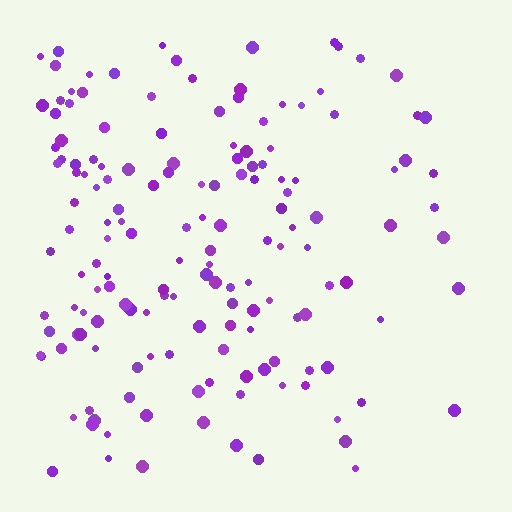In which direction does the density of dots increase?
From right to left, with the left side densest.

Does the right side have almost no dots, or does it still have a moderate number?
Still a moderate number, just noticeably fewer than the left.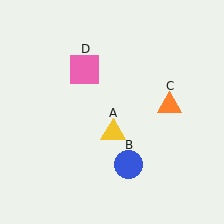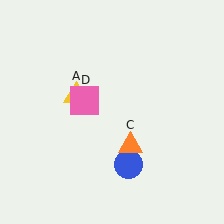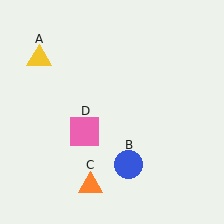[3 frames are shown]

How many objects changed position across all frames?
3 objects changed position: yellow triangle (object A), orange triangle (object C), pink square (object D).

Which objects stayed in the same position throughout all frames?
Blue circle (object B) remained stationary.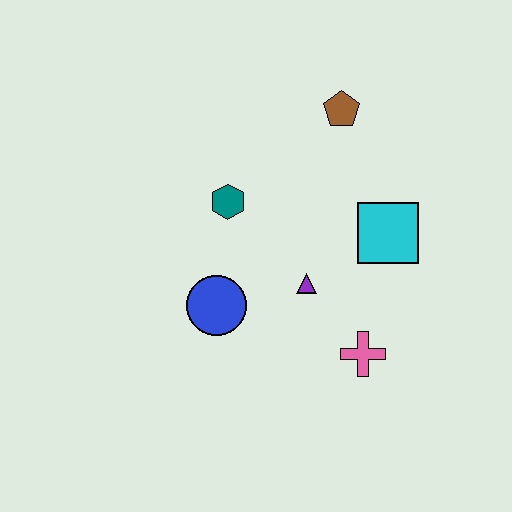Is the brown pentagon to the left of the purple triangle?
No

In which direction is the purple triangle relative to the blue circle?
The purple triangle is to the right of the blue circle.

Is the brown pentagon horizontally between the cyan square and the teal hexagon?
Yes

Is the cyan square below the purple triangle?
No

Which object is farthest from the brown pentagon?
The pink cross is farthest from the brown pentagon.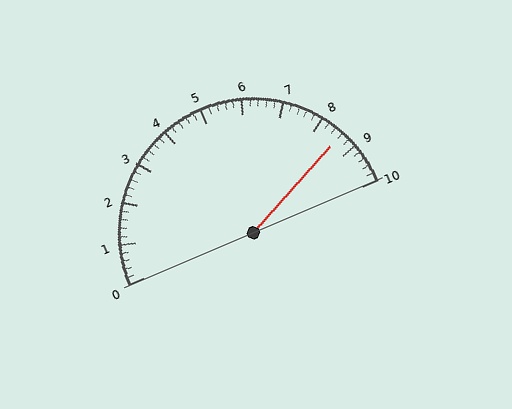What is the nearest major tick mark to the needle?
The nearest major tick mark is 9.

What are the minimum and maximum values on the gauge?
The gauge ranges from 0 to 10.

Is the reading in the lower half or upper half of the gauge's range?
The reading is in the upper half of the range (0 to 10).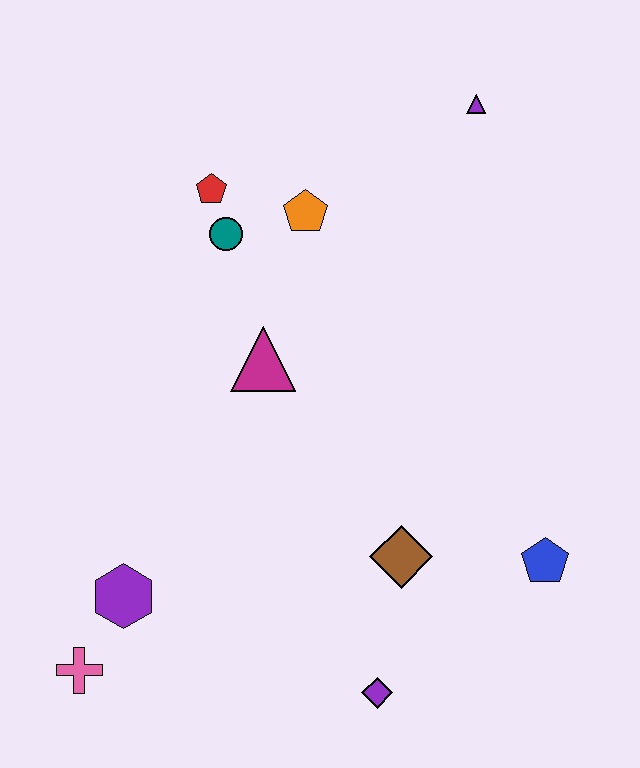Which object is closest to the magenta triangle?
The teal circle is closest to the magenta triangle.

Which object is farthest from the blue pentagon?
The red pentagon is farthest from the blue pentagon.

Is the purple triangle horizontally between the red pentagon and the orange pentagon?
No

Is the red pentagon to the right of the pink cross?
Yes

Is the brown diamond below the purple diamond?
No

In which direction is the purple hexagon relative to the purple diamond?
The purple hexagon is to the left of the purple diamond.